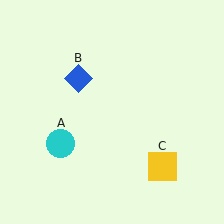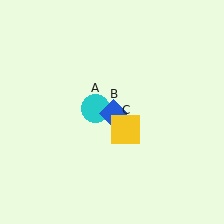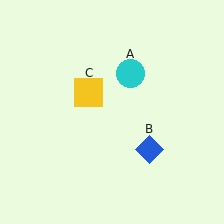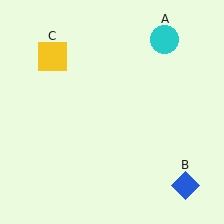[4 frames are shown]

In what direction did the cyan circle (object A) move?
The cyan circle (object A) moved up and to the right.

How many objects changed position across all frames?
3 objects changed position: cyan circle (object A), blue diamond (object B), yellow square (object C).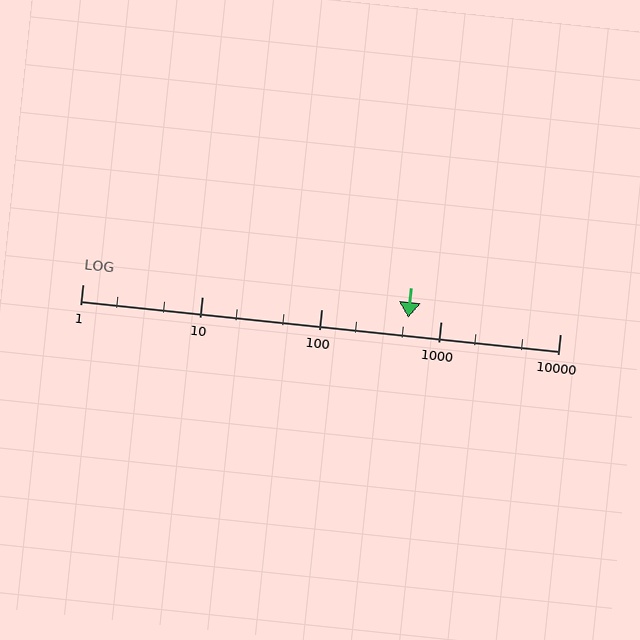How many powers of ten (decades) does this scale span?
The scale spans 4 decades, from 1 to 10000.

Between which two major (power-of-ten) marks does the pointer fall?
The pointer is between 100 and 1000.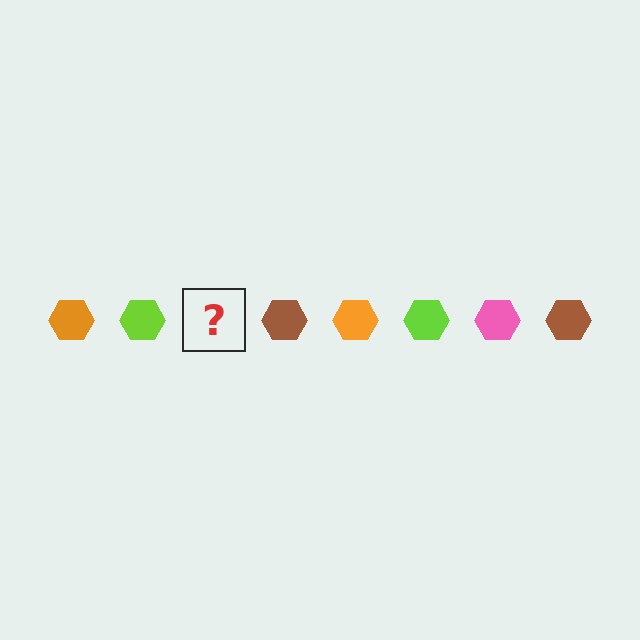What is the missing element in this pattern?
The missing element is a pink hexagon.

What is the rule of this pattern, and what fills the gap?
The rule is that the pattern cycles through orange, lime, pink, brown hexagons. The gap should be filled with a pink hexagon.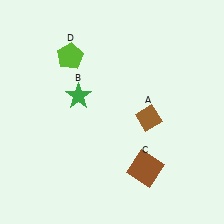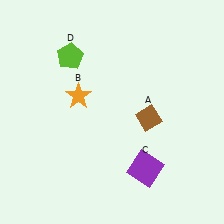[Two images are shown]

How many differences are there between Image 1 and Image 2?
There are 2 differences between the two images.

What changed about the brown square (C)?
In Image 1, C is brown. In Image 2, it changed to purple.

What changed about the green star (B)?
In Image 1, B is green. In Image 2, it changed to orange.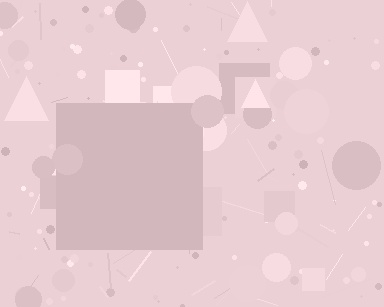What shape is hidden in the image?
A square is hidden in the image.